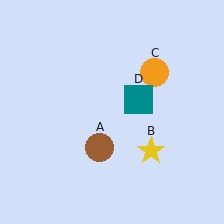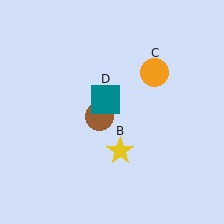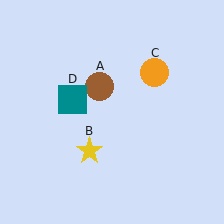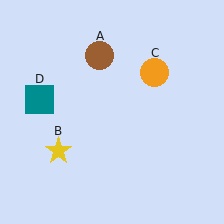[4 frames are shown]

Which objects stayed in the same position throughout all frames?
Orange circle (object C) remained stationary.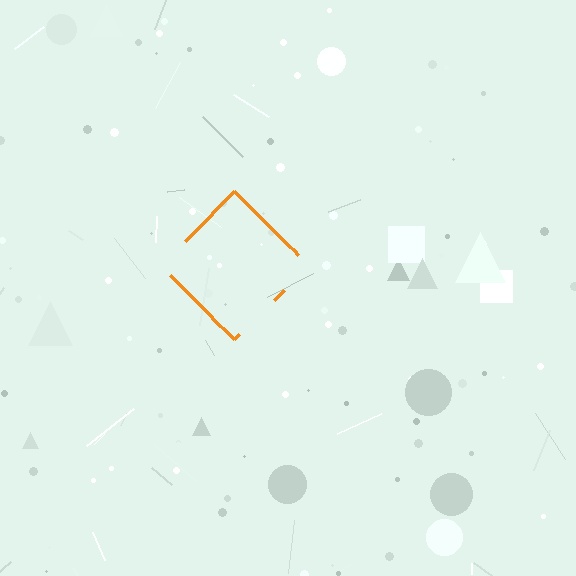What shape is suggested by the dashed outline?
The dashed outline suggests a diamond.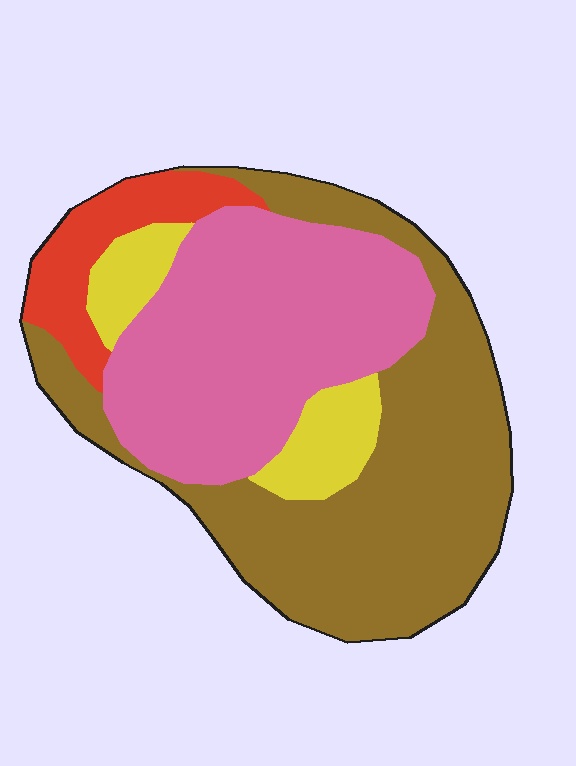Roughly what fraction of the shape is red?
Red takes up about one tenth (1/10) of the shape.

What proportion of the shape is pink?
Pink covers about 35% of the shape.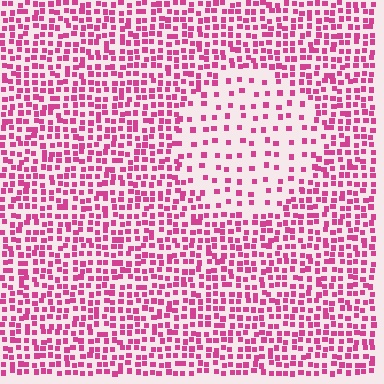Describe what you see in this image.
The image contains small magenta elements arranged at two different densities. A circle-shaped region is visible where the elements are less densely packed than the surrounding area.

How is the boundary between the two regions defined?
The boundary is defined by a change in element density (approximately 2.5x ratio). All elements are the same color, size, and shape.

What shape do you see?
I see a circle.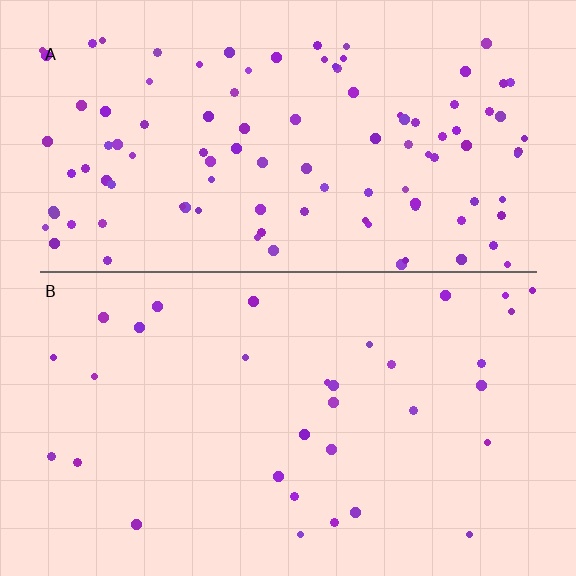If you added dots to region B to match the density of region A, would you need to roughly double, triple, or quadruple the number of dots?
Approximately triple.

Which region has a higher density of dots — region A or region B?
A (the top).